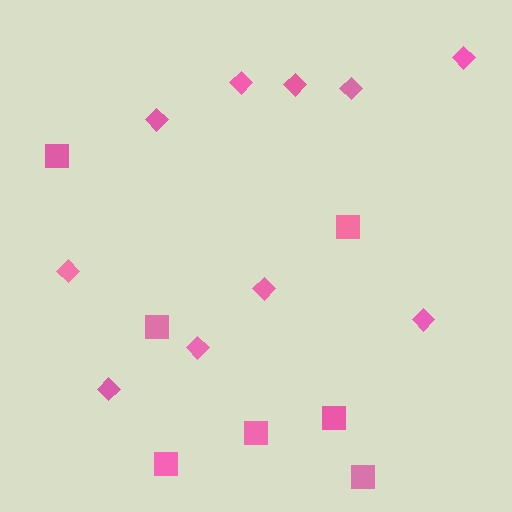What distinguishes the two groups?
There are 2 groups: one group of diamonds (10) and one group of squares (7).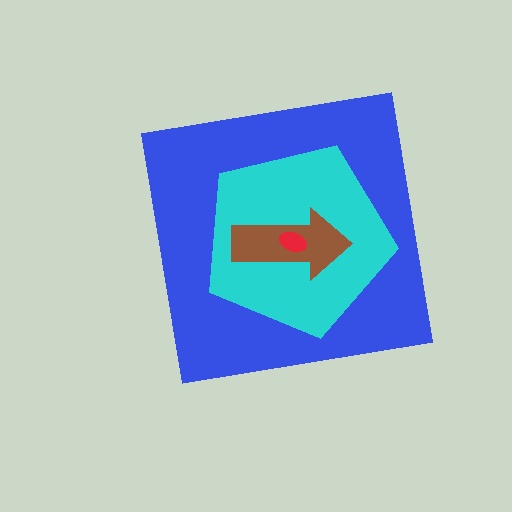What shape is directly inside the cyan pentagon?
The brown arrow.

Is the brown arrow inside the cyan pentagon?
Yes.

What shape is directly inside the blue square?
The cyan pentagon.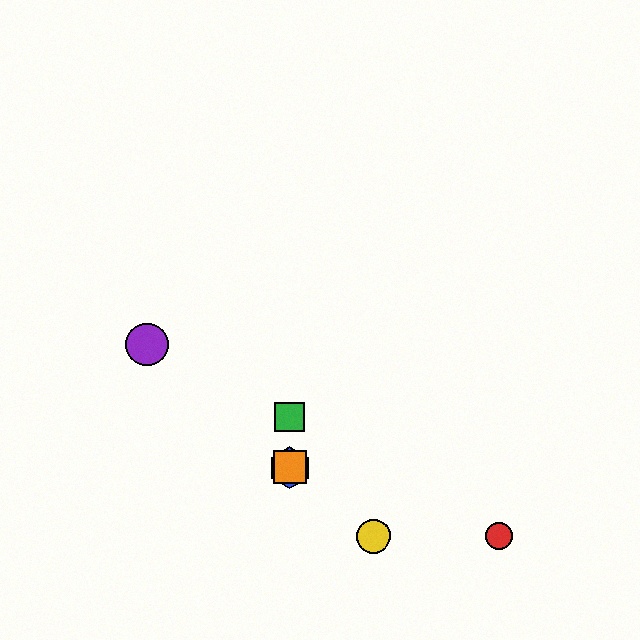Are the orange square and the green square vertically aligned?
Yes, both are at x≈290.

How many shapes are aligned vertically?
3 shapes (the blue hexagon, the green square, the orange square) are aligned vertically.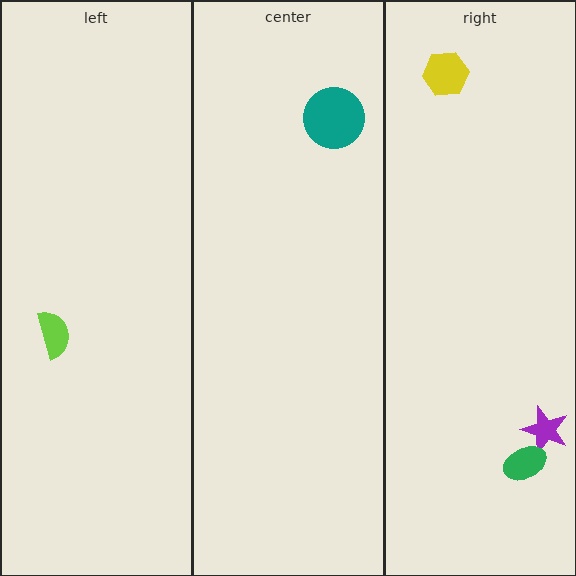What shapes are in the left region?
The lime semicircle.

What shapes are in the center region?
The teal circle.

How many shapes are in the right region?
3.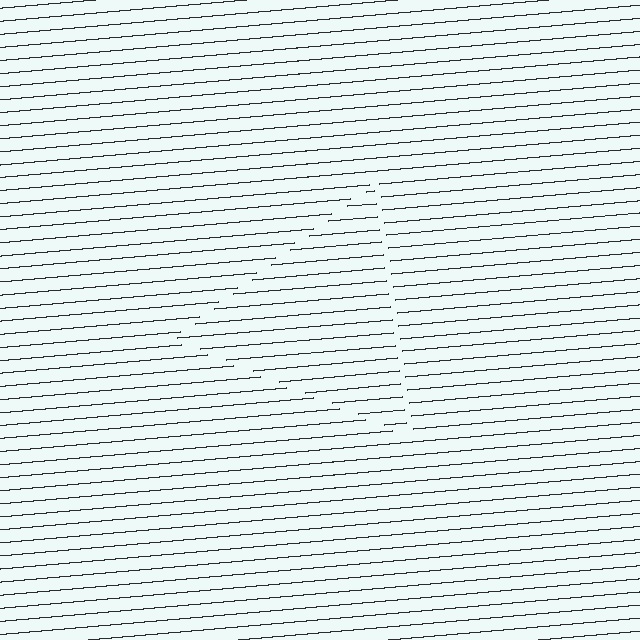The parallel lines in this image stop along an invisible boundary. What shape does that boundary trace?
An illusory triangle. The interior of the shape contains the same grating, shifted by half a period — the contour is defined by the phase discontinuity where line-ends from the inner and outer gratings abut.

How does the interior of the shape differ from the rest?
The interior of the shape contains the same grating, shifted by half a period — the contour is defined by the phase discontinuity where line-ends from the inner and outer gratings abut.